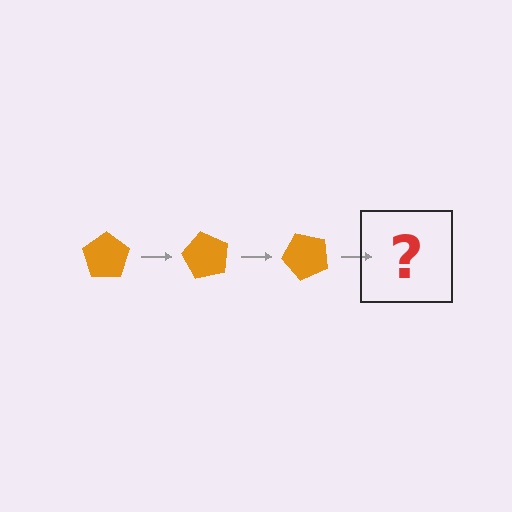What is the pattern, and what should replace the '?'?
The pattern is that the pentagon rotates 60 degrees each step. The '?' should be an orange pentagon rotated 180 degrees.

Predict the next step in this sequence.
The next step is an orange pentagon rotated 180 degrees.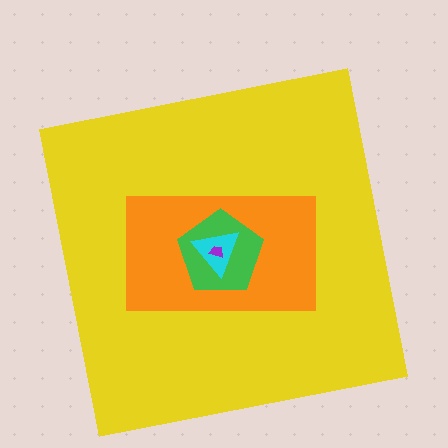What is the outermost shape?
The yellow square.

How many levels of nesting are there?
5.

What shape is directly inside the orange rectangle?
The green pentagon.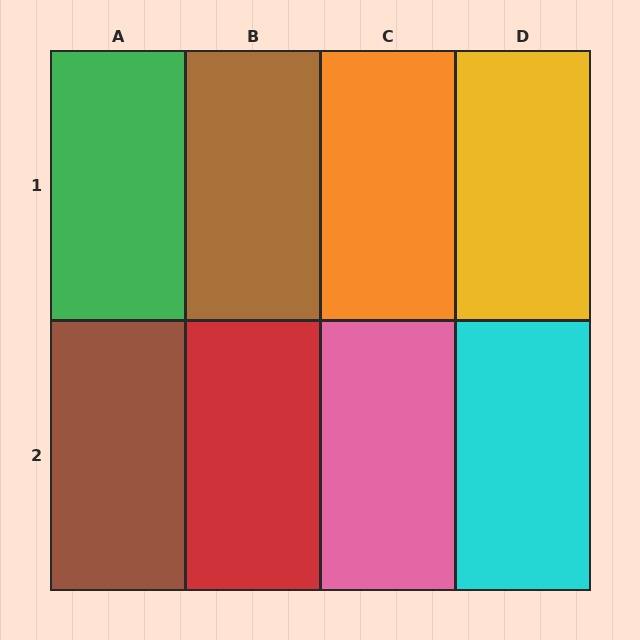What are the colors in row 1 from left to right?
Green, brown, orange, yellow.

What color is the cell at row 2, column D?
Cyan.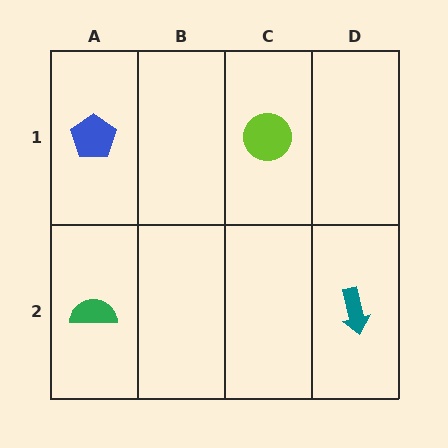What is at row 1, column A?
A blue pentagon.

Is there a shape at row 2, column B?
No, that cell is empty.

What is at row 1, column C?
A lime circle.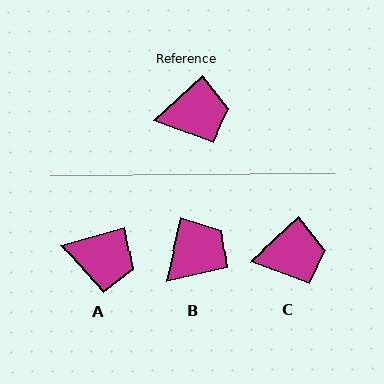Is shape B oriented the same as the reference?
No, it is off by about 34 degrees.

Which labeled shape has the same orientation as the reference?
C.